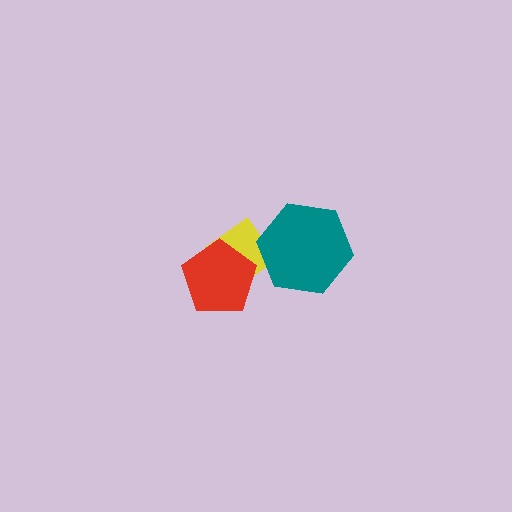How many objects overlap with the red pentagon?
1 object overlaps with the red pentagon.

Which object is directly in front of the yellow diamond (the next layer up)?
The red pentagon is directly in front of the yellow diamond.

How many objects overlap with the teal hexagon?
1 object overlaps with the teal hexagon.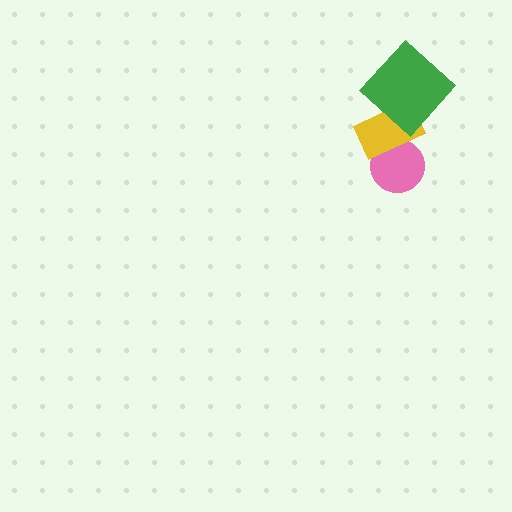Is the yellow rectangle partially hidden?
Yes, it is partially covered by another shape.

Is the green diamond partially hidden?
No, no other shape covers it.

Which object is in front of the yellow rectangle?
The green diamond is in front of the yellow rectangle.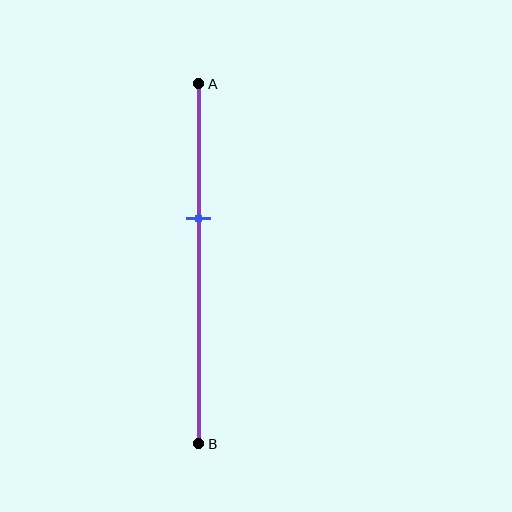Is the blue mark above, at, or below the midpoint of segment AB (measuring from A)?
The blue mark is above the midpoint of segment AB.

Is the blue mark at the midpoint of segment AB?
No, the mark is at about 35% from A, not at the 50% midpoint.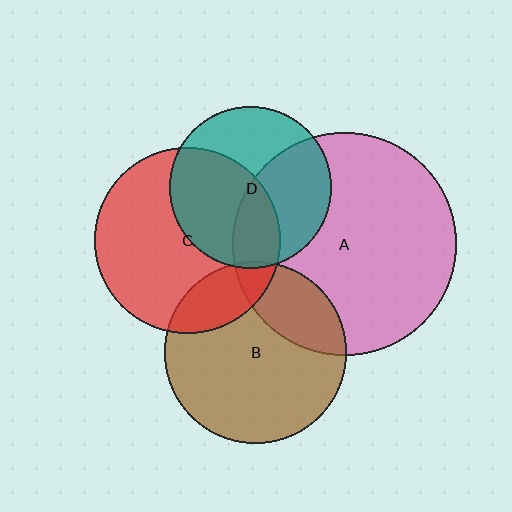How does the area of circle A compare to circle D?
Approximately 1.9 times.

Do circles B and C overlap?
Yes.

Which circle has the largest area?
Circle A (pink).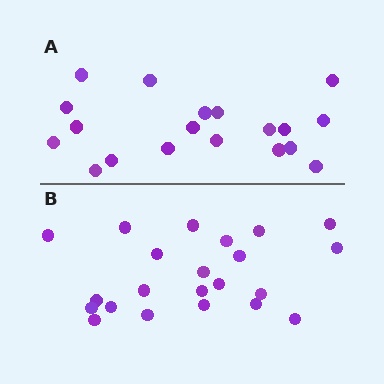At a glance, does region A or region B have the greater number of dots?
Region B (the bottom region) has more dots.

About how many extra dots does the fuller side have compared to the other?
Region B has just a few more — roughly 2 or 3 more dots than region A.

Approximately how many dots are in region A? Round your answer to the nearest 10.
About 20 dots. (The exact count is 19, which rounds to 20.)